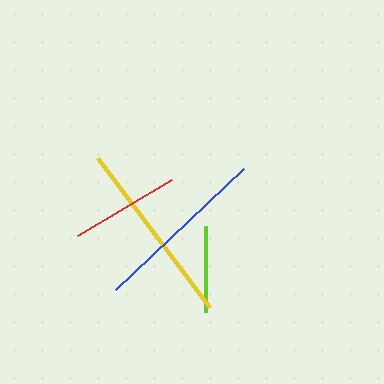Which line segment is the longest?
The yellow line is the longest at approximately 187 pixels.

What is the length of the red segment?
The red segment is approximately 109 pixels long.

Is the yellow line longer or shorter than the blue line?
The yellow line is longer than the blue line.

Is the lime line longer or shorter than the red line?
The red line is longer than the lime line.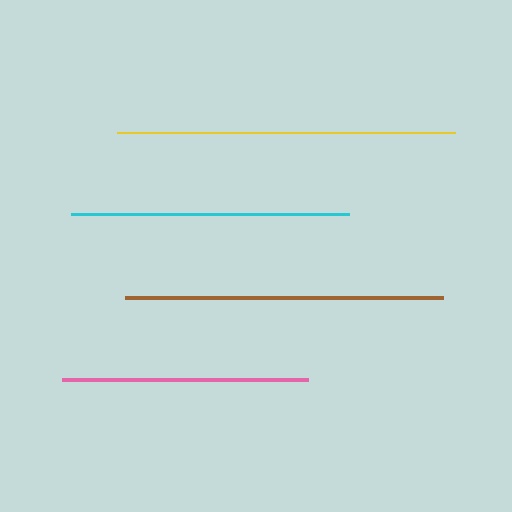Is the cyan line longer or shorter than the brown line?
The brown line is longer than the cyan line.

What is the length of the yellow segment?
The yellow segment is approximately 337 pixels long.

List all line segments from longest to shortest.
From longest to shortest: yellow, brown, cyan, pink.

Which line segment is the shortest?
The pink line is the shortest at approximately 246 pixels.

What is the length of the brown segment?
The brown segment is approximately 317 pixels long.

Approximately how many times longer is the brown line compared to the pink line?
The brown line is approximately 1.3 times the length of the pink line.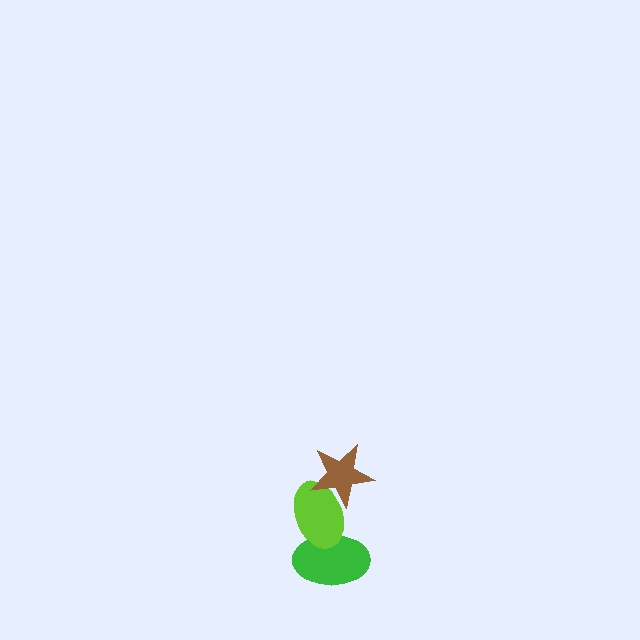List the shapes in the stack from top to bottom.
From top to bottom: the brown star, the lime ellipse, the green ellipse.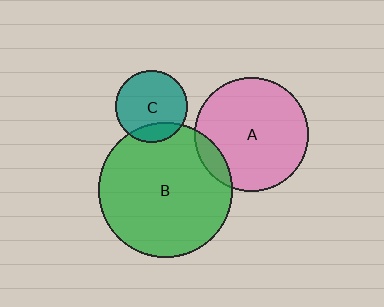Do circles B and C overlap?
Yes.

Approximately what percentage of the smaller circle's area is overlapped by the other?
Approximately 20%.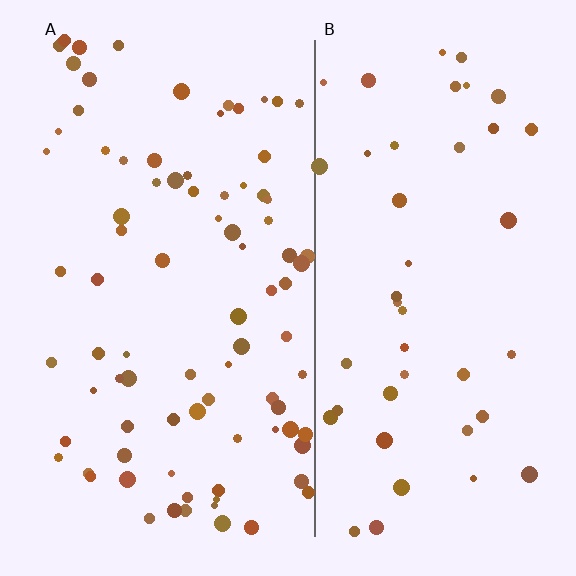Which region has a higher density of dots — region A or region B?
A (the left).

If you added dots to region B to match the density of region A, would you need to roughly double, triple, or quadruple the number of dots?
Approximately double.